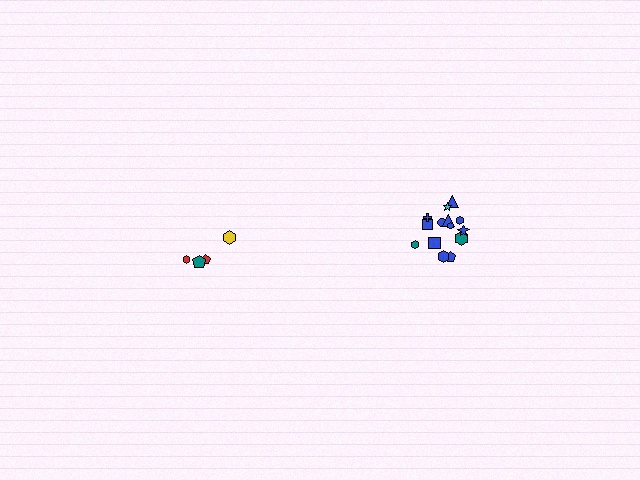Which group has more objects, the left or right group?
The right group.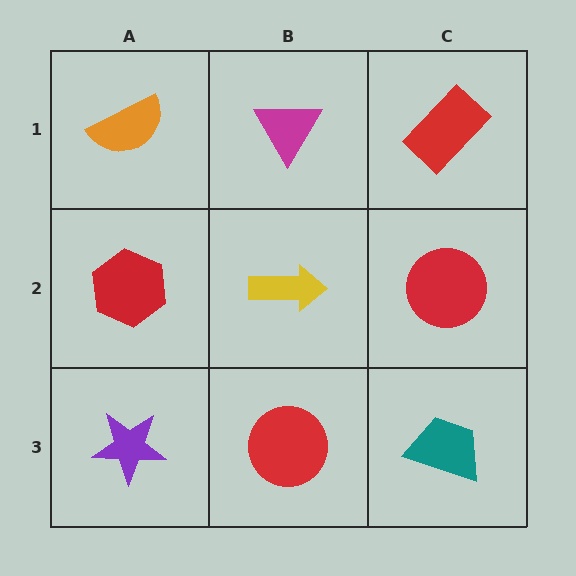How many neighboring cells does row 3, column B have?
3.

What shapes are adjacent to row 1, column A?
A red hexagon (row 2, column A), a magenta triangle (row 1, column B).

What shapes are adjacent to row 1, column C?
A red circle (row 2, column C), a magenta triangle (row 1, column B).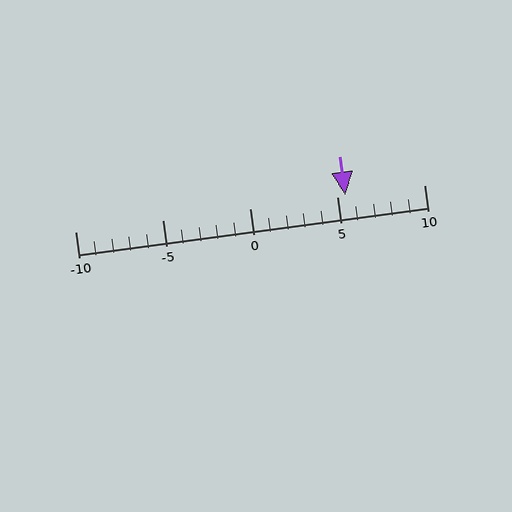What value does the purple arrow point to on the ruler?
The purple arrow points to approximately 6.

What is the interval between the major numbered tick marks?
The major tick marks are spaced 5 units apart.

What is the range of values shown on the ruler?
The ruler shows values from -10 to 10.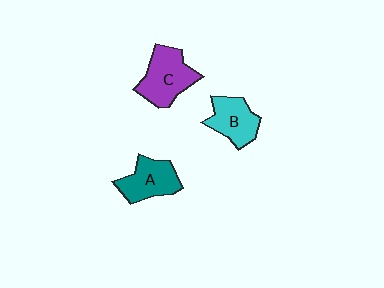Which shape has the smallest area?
Shape B (cyan).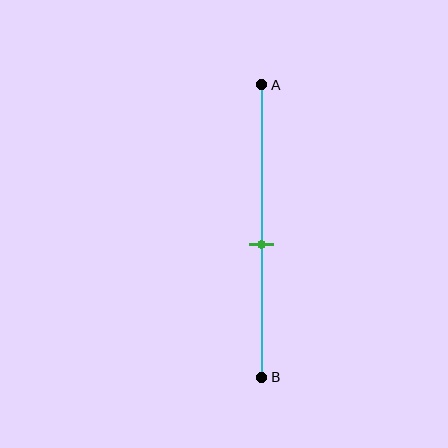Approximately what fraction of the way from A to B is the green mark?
The green mark is approximately 55% of the way from A to B.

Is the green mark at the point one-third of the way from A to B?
No, the mark is at about 55% from A, not at the 33% one-third point.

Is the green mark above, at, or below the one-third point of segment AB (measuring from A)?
The green mark is below the one-third point of segment AB.